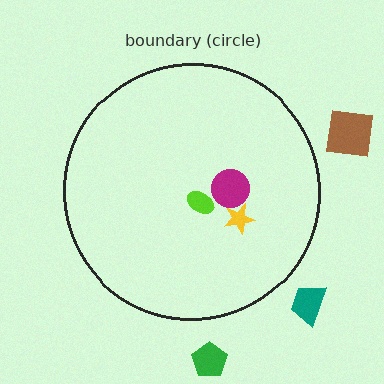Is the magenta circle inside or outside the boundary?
Inside.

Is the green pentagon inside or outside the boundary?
Outside.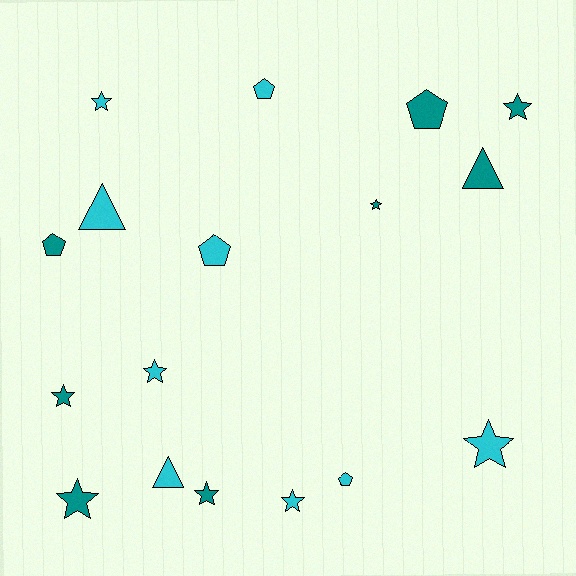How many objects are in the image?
There are 17 objects.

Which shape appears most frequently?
Star, with 9 objects.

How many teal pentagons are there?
There are 2 teal pentagons.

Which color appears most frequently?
Cyan, with 9 objects.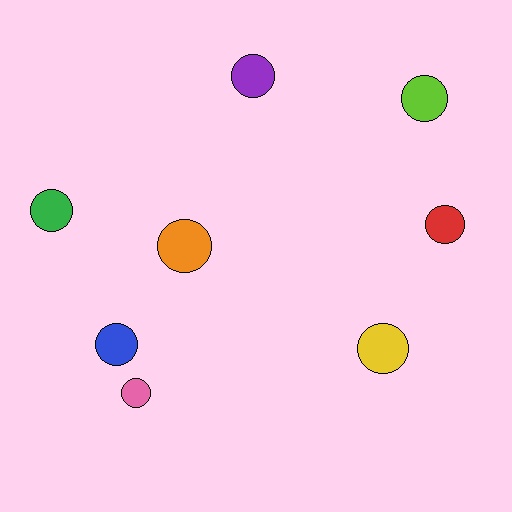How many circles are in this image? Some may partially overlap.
There are 8 circles.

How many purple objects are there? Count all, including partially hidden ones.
There is 1 purple object.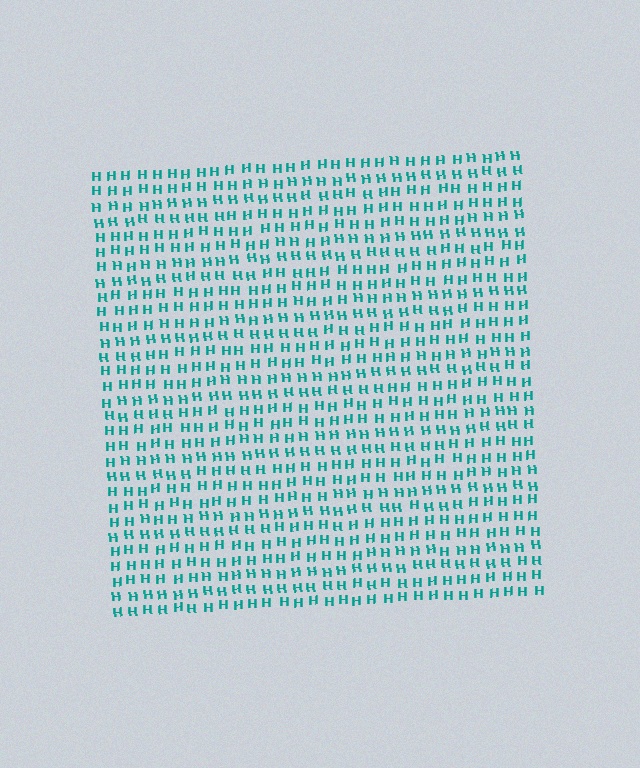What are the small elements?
The small elements are letter H's.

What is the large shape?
The large shape is a square.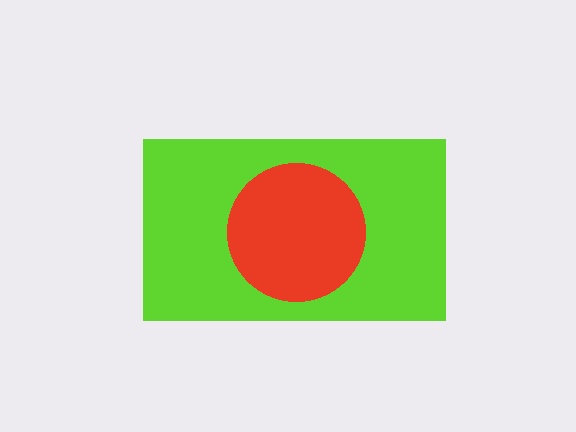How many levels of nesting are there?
2.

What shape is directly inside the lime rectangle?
The red circle.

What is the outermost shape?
The lime rectangle.